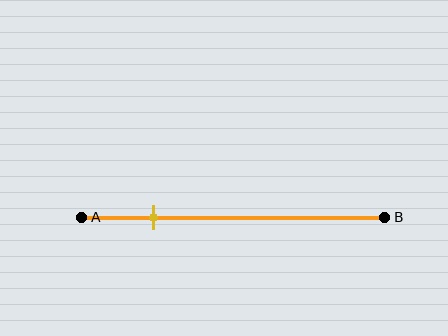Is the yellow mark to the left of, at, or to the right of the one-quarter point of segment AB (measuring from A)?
The yellow mark is approximately at the one-quarter point of segment AB.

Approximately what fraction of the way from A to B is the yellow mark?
The yellow mark is approximately 25% of the way from A to B.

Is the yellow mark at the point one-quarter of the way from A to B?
Yes, the mark is approximately at the one-quarter point.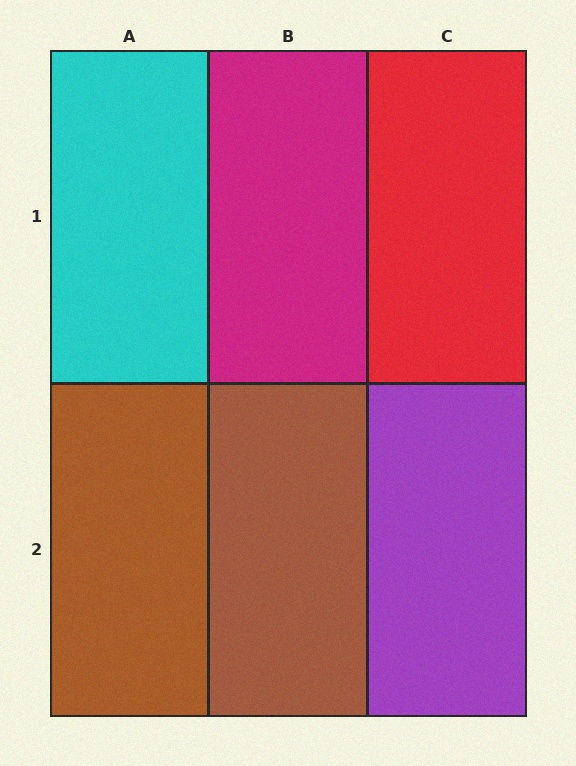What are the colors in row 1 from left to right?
Cyan, magenta, red.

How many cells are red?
1 cell is red.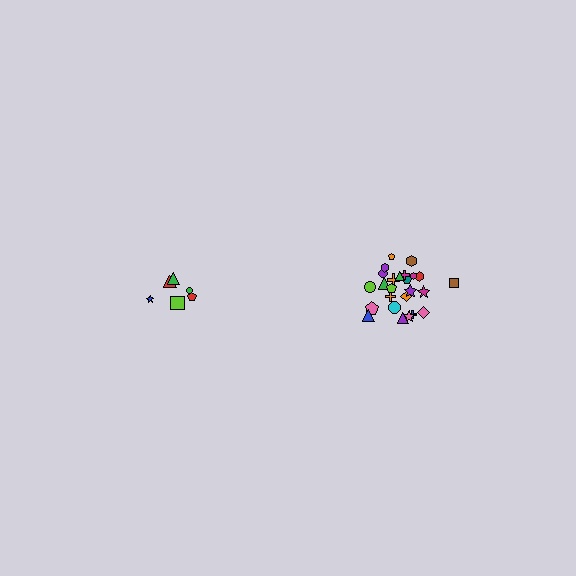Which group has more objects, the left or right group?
The right group.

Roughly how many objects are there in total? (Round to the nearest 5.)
Roughly 30 objects in total.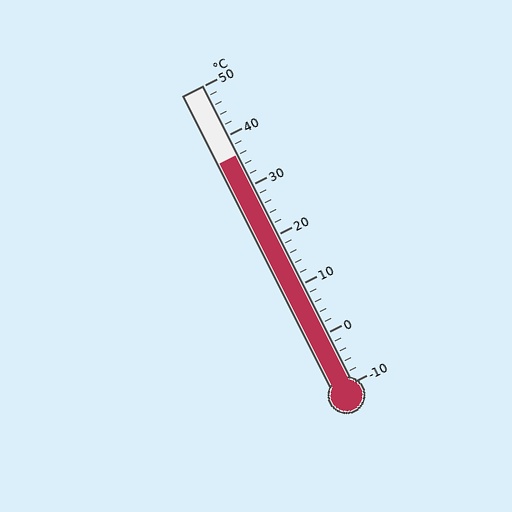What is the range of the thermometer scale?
The thermometer scale ranges from -10°C to 50°C.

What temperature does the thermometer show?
The thermometer shows approximately 36°C.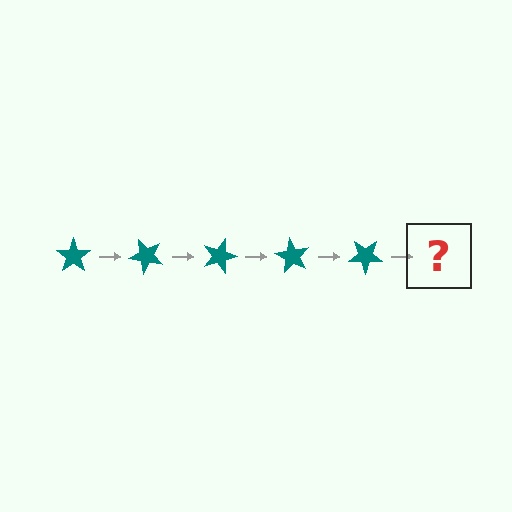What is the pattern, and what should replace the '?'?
The pattern is that the star rotates 45 degrees each step. The '?' should be a teal star rotated 225 degrees.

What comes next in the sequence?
The next element should be a teal star rotated 225 degrees.